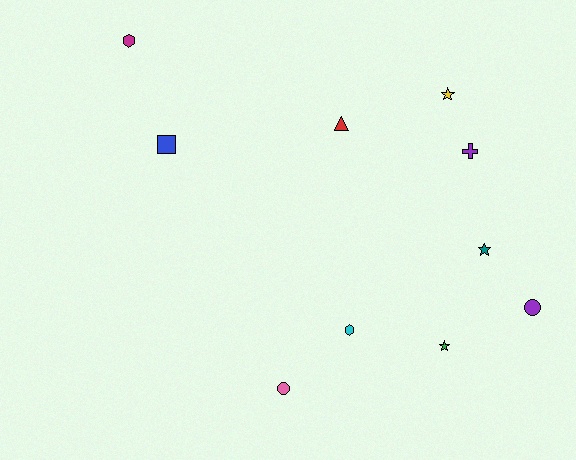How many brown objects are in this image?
There are no brown objects.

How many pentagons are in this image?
There are no pentagons.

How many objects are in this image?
There are 10 objects.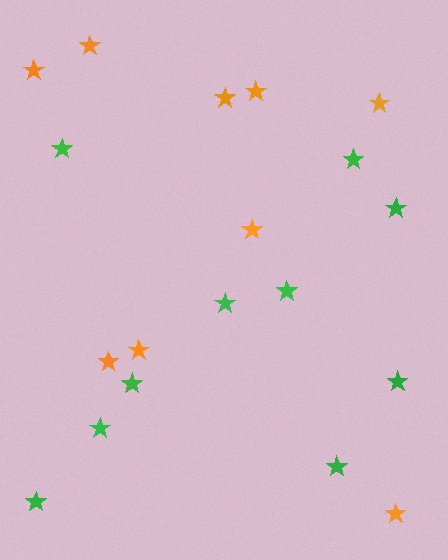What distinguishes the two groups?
There are 2 groups: one group of orange stars (9) and one group of green stars (10).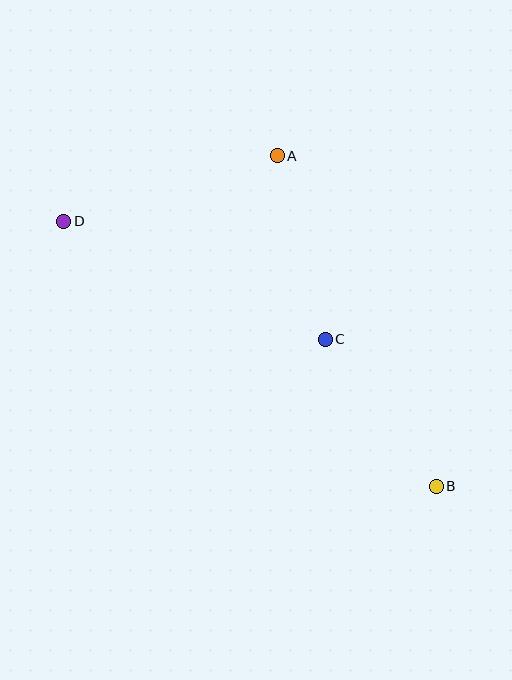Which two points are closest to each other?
Points B and C are closest to each other.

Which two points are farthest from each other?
Points B and D are farthest from each other.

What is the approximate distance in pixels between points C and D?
The distance between C and D is approximately 287 pixels.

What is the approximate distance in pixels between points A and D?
The distance between A and D is approximately 223 pixels.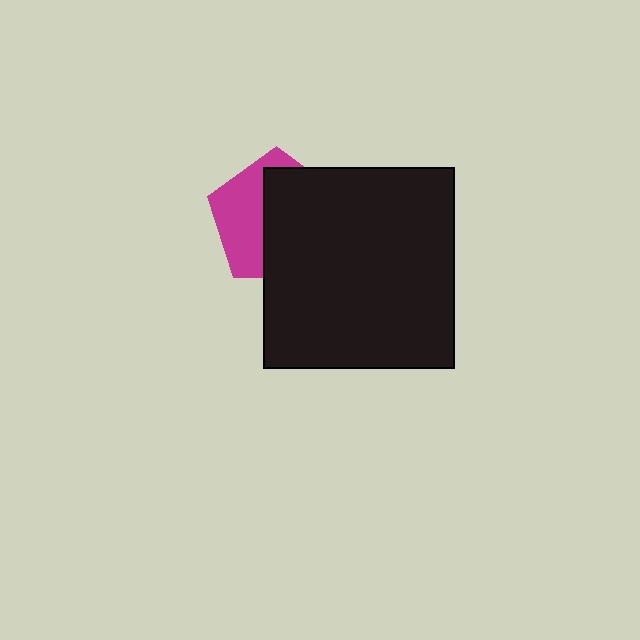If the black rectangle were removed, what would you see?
You would see the complete magenta pentagon.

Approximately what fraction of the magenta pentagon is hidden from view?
Roughly 59% of the magenta pentagon is hidden behind the black rectangle.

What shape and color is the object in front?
The object in front is a black rectangle.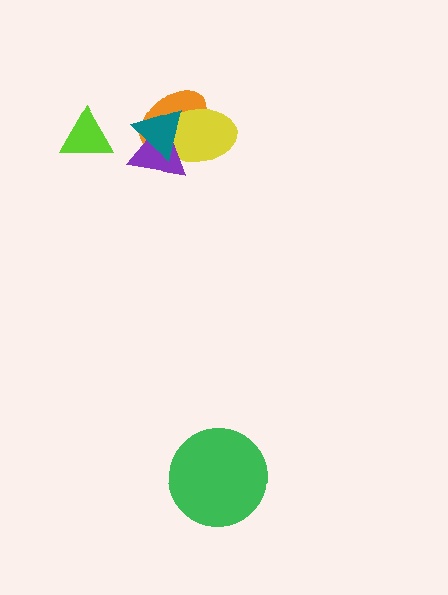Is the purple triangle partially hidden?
Yes, it is partially covered by another shape.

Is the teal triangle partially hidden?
No, no other shape covers it.